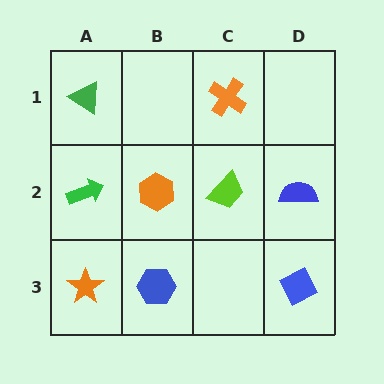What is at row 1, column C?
An orange cross.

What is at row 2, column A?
A green arrow.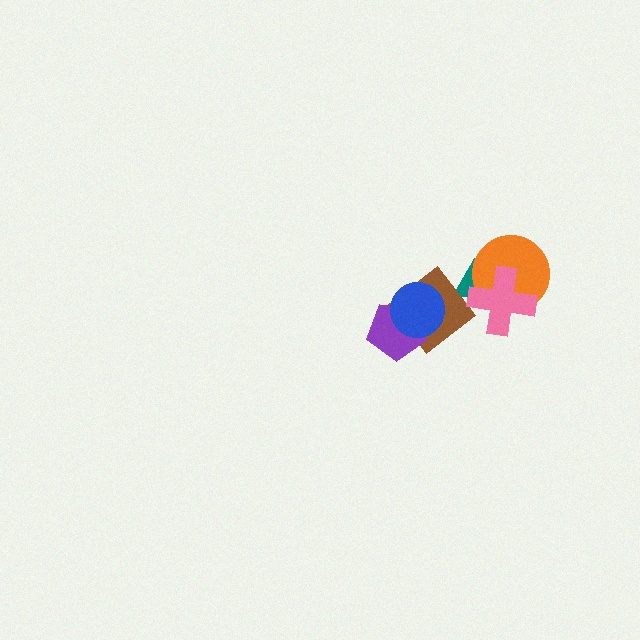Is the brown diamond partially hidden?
Yes, it is partially covered by another shape.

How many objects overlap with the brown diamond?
3 objects overlap with the brown diamond.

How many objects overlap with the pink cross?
2 objects overlap with the pink cross.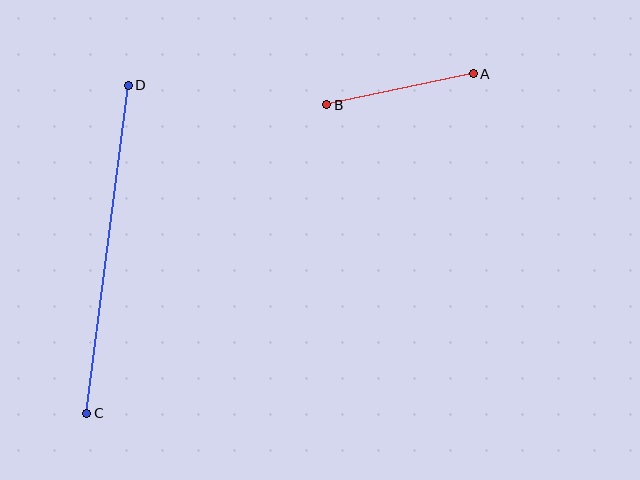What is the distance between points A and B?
The distance is approximately 149 pixels.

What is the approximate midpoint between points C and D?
The midpoint is at approximately (108, 249) pixels.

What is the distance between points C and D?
The distance is approximately 331 pixels.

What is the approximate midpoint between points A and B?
The midpoint is at approximately (400, 89) pixels.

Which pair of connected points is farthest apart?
Points C and D are farthest apart.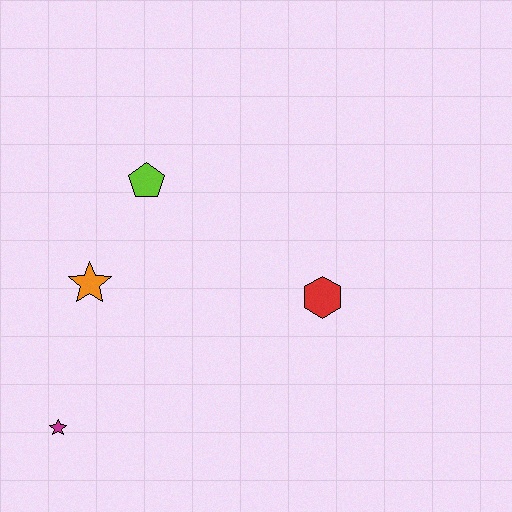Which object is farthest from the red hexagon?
The magenta star is farthest from the red hexagon.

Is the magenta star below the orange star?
Yes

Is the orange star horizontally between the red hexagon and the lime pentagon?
No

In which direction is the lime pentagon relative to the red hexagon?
The lime pentagon is to the left of the red hexagon.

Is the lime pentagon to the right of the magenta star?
Yes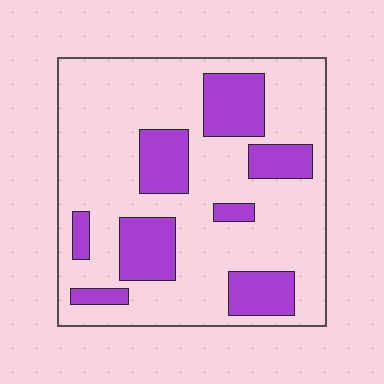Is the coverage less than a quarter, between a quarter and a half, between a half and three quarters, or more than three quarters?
Between a quarter and a half.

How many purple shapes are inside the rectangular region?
8.